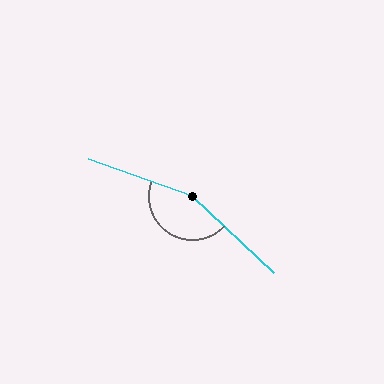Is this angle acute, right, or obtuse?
It is obtuse.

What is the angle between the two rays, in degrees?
Approximately 156 degrees.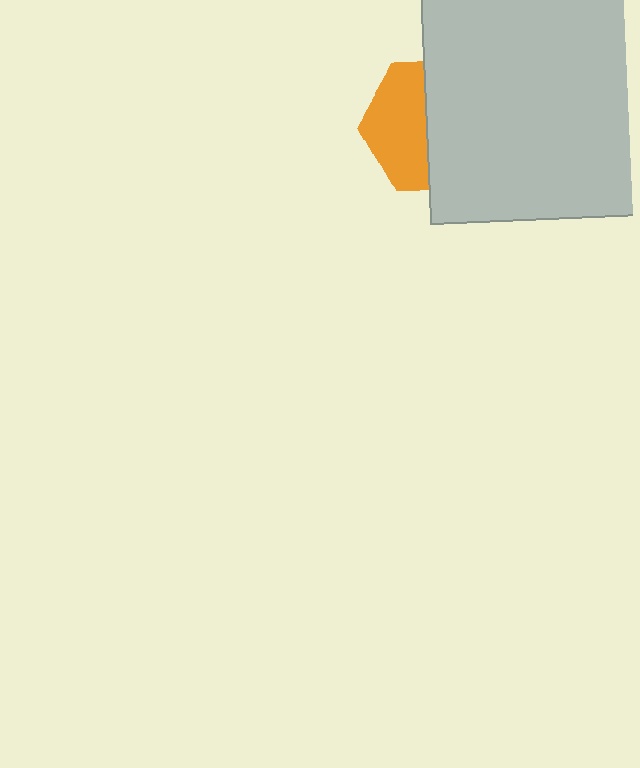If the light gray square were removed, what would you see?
You would see the complete orange hexagon.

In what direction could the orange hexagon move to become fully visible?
The orange hexagon could move left. That would shift it out from behind the light gray square entirely.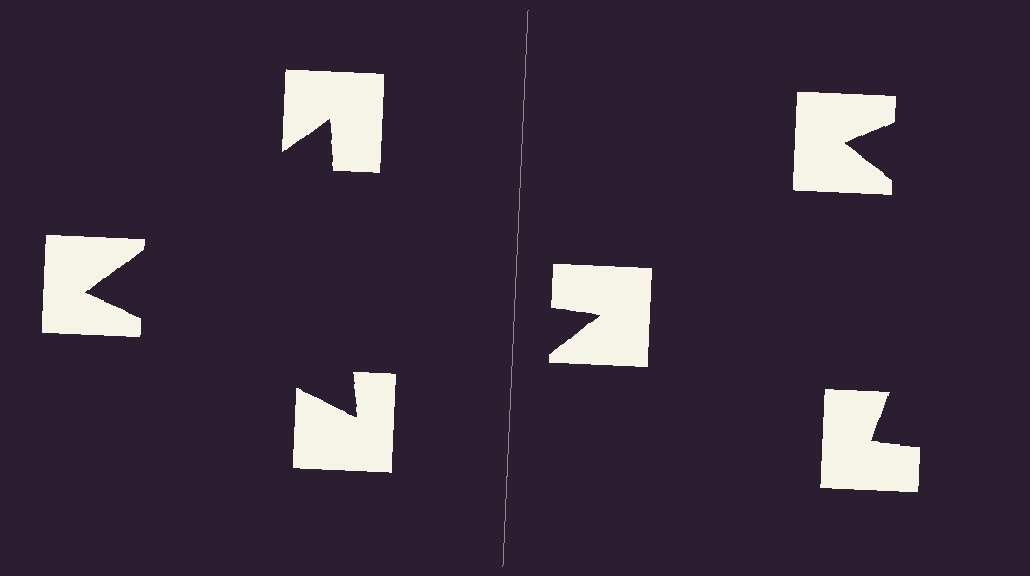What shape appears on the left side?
An illusory triangle.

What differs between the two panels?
The notched squares are positioned identically on both sides; only the wedge orientations differ. On the left they align to a triangle; on the right they are misaligned.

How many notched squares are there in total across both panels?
6 — 3 on each side.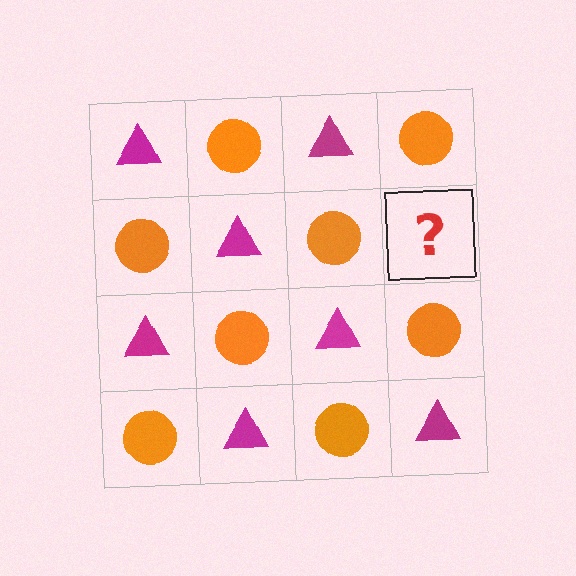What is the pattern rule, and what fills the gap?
The rule is that it alternates magenta triangle and orange circle in a checkerboard pattern. The gap should be filled with a magenta triangle.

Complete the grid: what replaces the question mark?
The question mark should be replaced with a magenta triangle.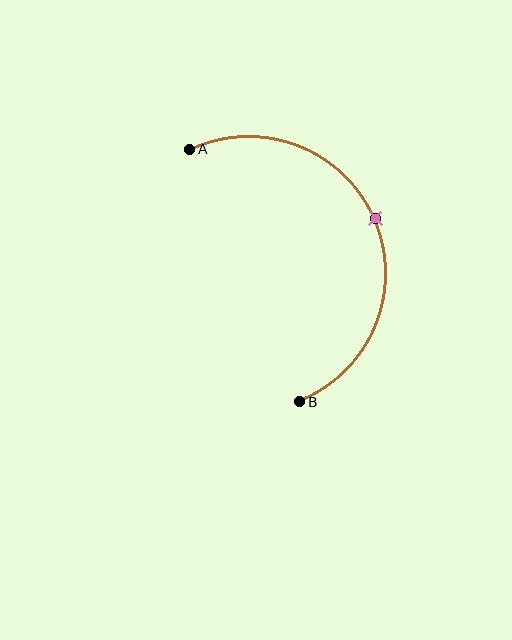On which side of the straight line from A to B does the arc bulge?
The arc bulges to the right of the straight line connecting A and B.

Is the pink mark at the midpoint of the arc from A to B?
Yes. The pink mark lies on the arc at equal arc-length from both A and B — it is the arc midpoint.